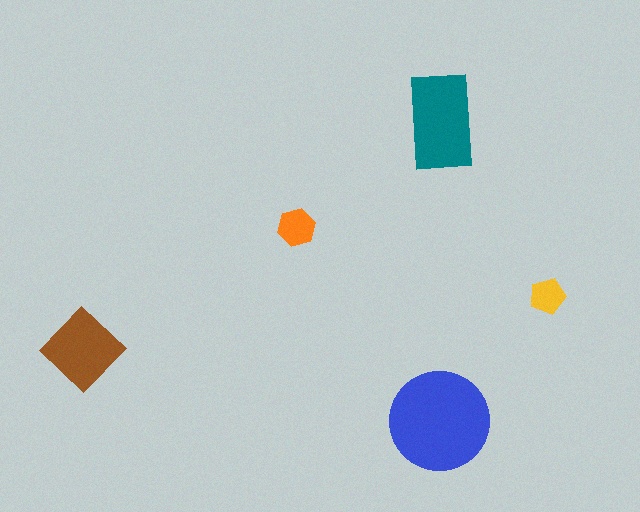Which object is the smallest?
The yellow pentagon.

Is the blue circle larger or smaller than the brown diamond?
Larger.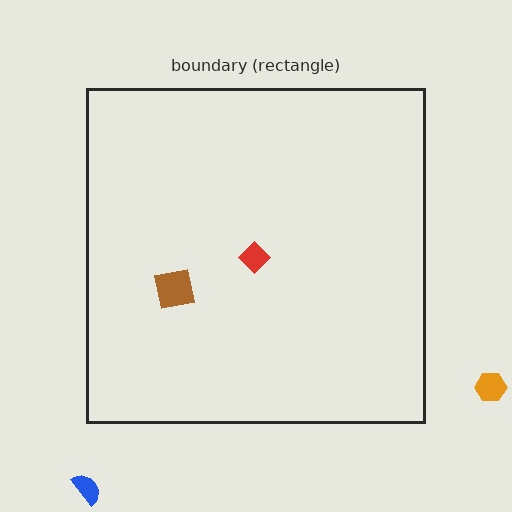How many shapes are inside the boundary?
2 inside, 2 outside.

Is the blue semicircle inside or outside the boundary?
Outside.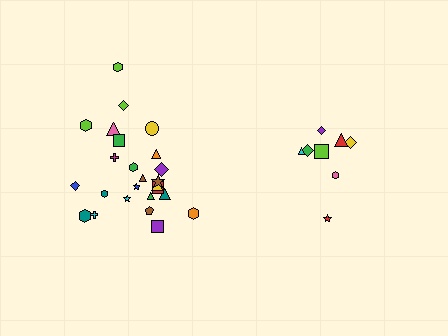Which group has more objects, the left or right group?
The left group.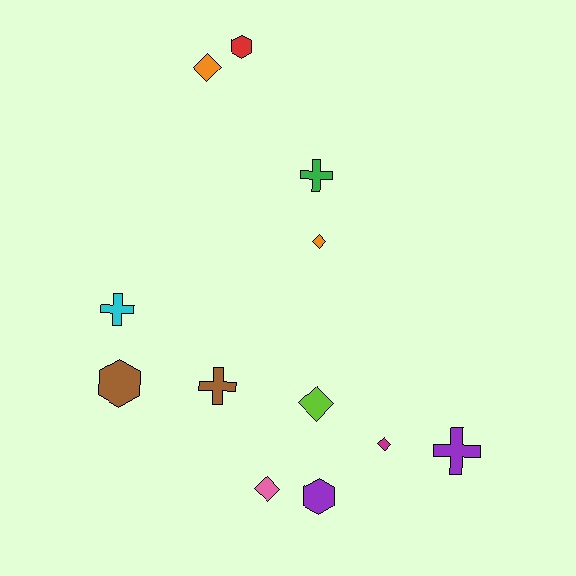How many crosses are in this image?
There are 4 crosses.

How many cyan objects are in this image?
There is 1 cyan object.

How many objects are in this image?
There are 12 objects.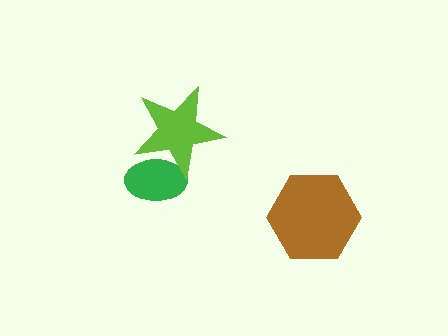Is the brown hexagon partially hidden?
No, no other shape covers it.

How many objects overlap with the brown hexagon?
0 objects overlap with the brown hexagon.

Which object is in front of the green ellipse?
The lime star is in front of the green ellipse.